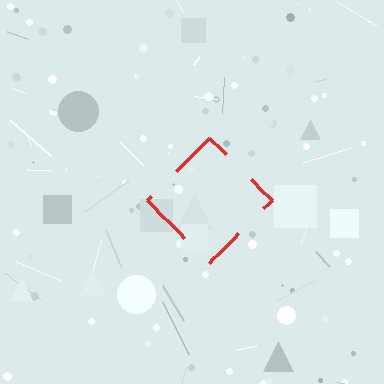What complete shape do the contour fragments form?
The contour fragments form a diamond.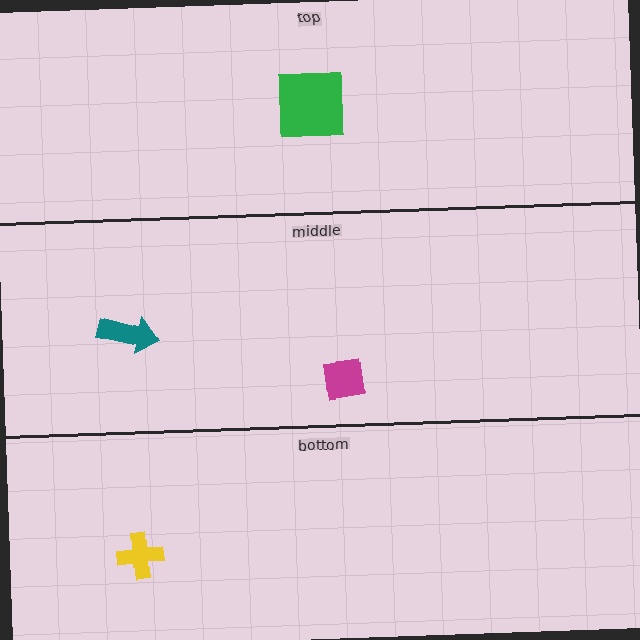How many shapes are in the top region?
1.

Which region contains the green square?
The top region.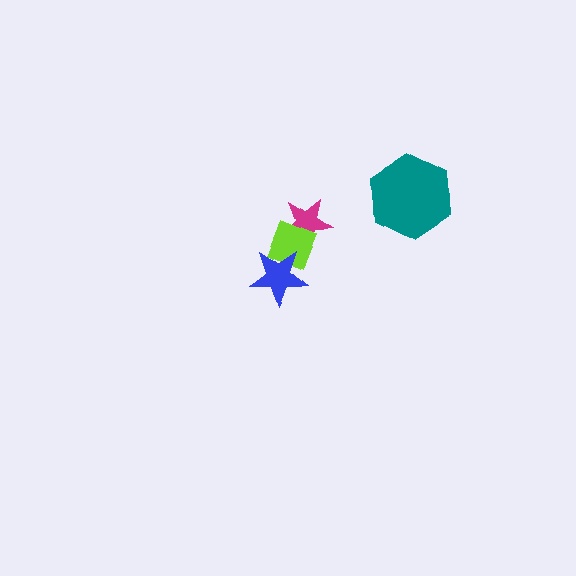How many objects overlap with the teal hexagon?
0 objects overlap with the teal hexagon.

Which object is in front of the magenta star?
The lime diamond is in front of the magenta star.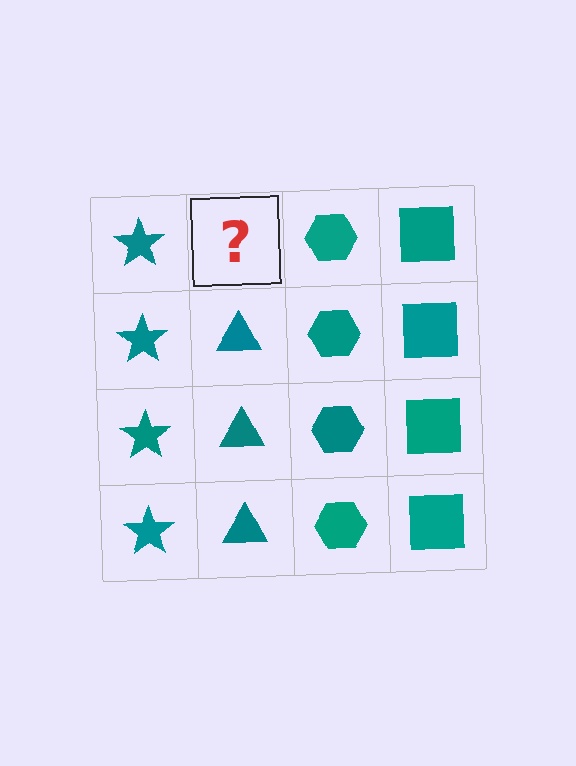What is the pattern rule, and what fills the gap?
The rule is that each column has a consistent shape. The gap should be filled with a teal triangle.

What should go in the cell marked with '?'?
The missing cell should contain a teal triangle.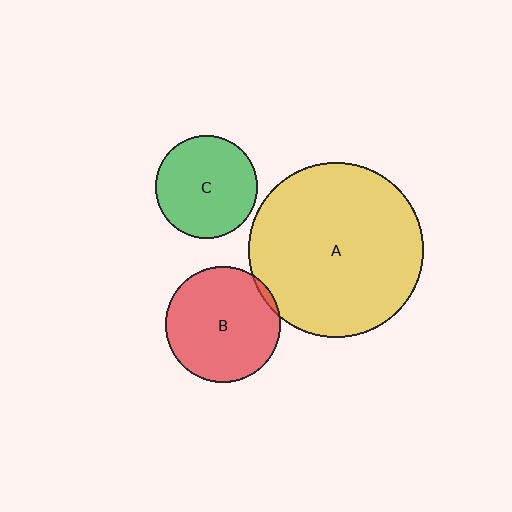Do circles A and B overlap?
Yes.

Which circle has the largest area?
Circle A (yellow).